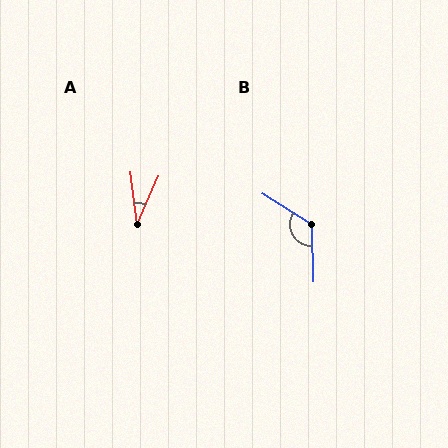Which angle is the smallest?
A, at approximately 31 degrees.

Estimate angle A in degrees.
Approximately 31 degrees.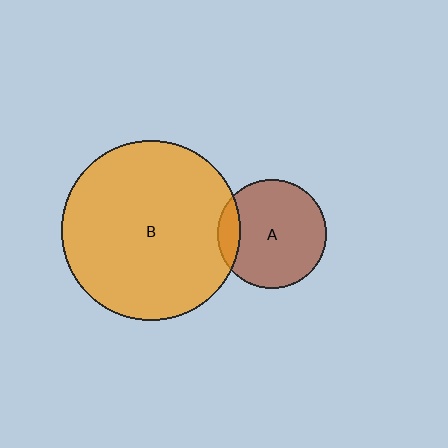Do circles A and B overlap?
Yes.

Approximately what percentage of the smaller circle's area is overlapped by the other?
Approximately 10%.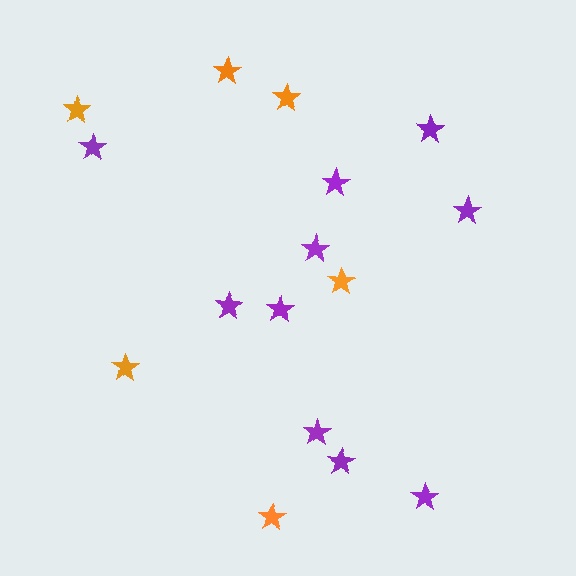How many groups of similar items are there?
There are 2 groups: one group of orange stars (6) and one group of purple stars (10).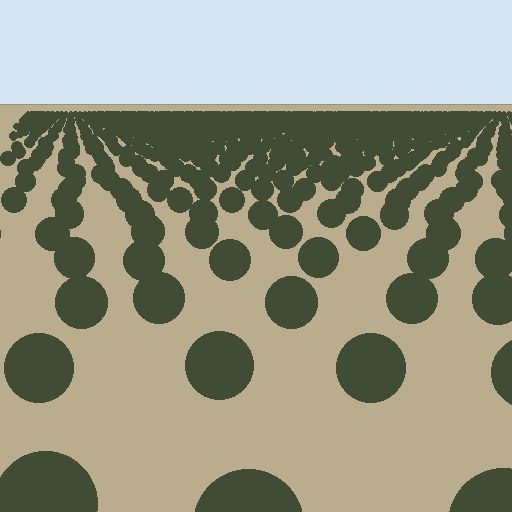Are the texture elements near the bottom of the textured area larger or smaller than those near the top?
Larger. Near the bottom, elements are closer to the viewer and appear at a bigger on-screen size.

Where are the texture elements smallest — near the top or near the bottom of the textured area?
Near the top.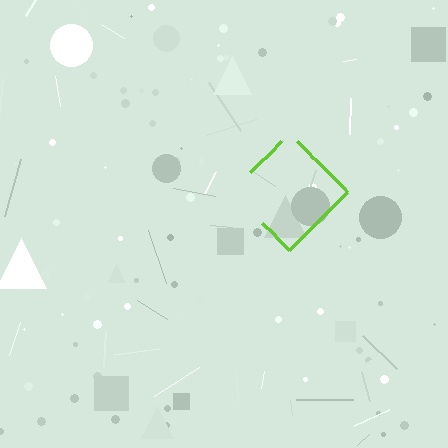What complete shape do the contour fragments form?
The contour fragments form a diamond.